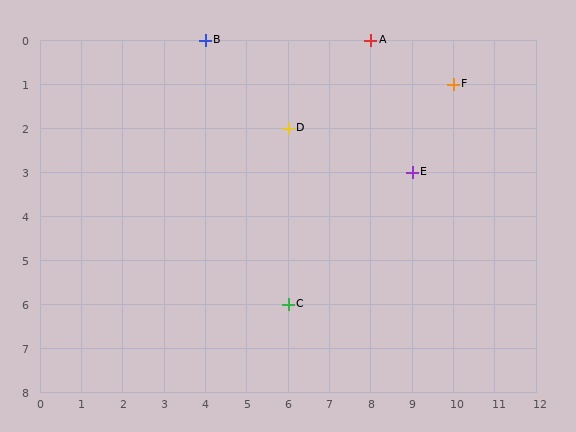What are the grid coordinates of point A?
Point A is at grid coordinates (8, 0).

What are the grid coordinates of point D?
Point D is at grid coordinates (6, 2).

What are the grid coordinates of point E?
Point E is at grid coordinates (9, 3).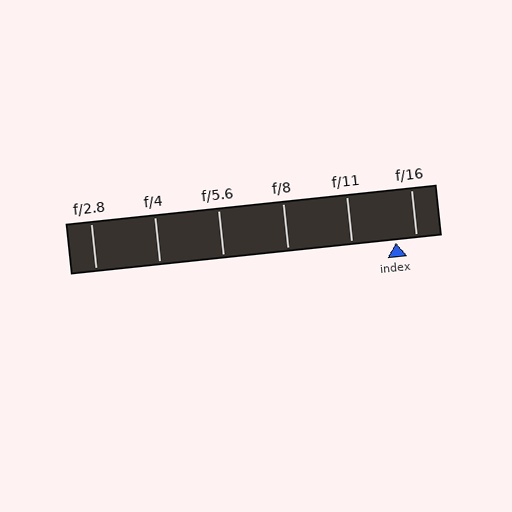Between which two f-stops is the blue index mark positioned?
The index mark is between f/11 and f/16.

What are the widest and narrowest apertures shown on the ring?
The widest aperture shown is f/2.8 and the narrowest is f/16.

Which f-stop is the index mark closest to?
The index mark is closest to f/16.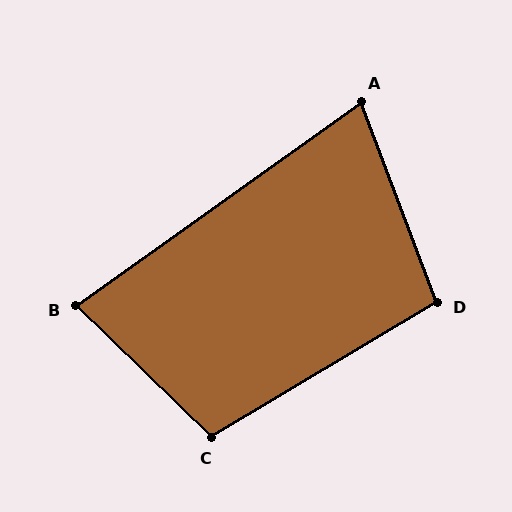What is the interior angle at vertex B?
Approximately 80 degrees (acute).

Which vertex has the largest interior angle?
C, at approximately 105 degrees.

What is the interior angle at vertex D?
Approximately 100 degrees (obtuse).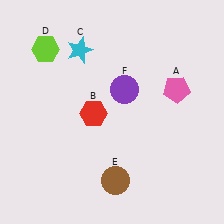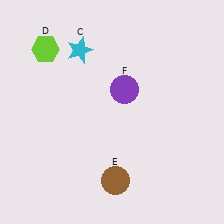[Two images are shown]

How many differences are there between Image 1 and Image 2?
There are 2 differences between the two images.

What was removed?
The red hexagon (B), the pink pentagon (A) were removed in Image 2.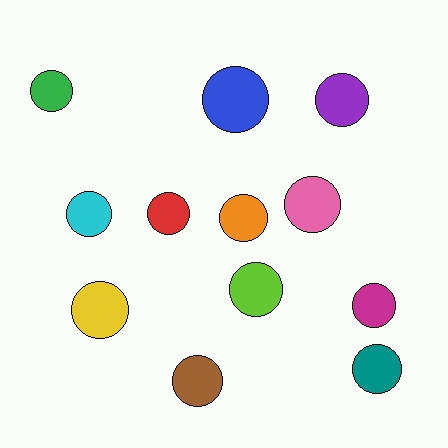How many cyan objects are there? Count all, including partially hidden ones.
There is 1 cyan object.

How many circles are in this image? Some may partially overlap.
There are 12 circles.